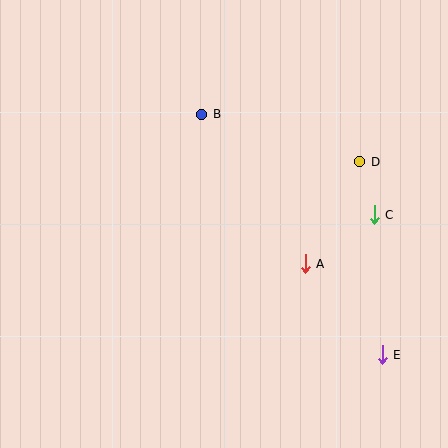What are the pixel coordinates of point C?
Point C is at (374, 215).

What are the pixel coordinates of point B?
Point B is at (202, 114).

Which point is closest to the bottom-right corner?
Point E is closest to the bottom-right corner.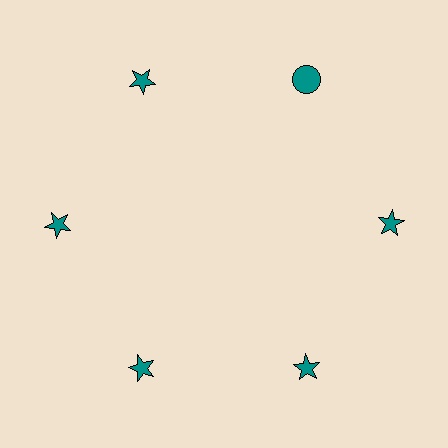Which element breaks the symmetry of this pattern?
The teal circle at roughly the 1 o'clock position breaks the symmetry. All other shapes are teal stars.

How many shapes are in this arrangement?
There are 6 shapes arranged in a ring pattern.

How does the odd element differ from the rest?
It has a different shape: circle instead of star.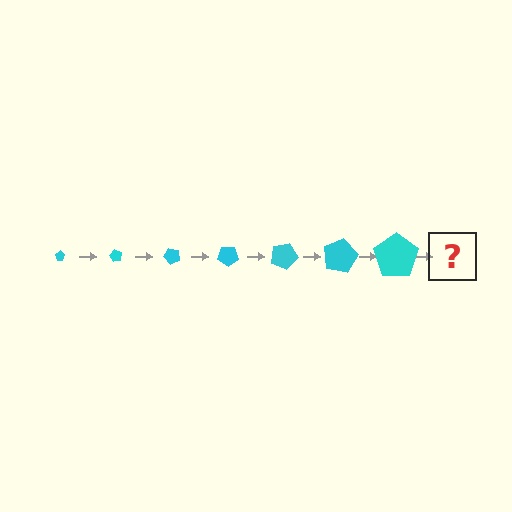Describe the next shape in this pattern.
It should be a pentagon, larger than the previous one and rotated 420 degrees from the start.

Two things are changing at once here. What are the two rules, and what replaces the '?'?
The two rules are that the pentagon grows larger each step and it rotates 60 degrees each step. The '?' should be a pentagon, larger than the previous one and rotated 420 degrees from the start.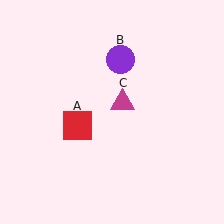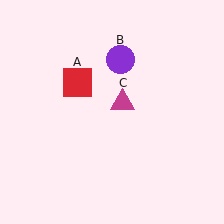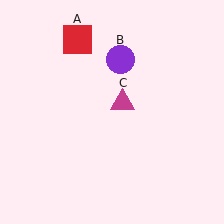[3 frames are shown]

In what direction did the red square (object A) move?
The red square (object A) moved up.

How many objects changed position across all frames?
1 object changed position: red square (object A).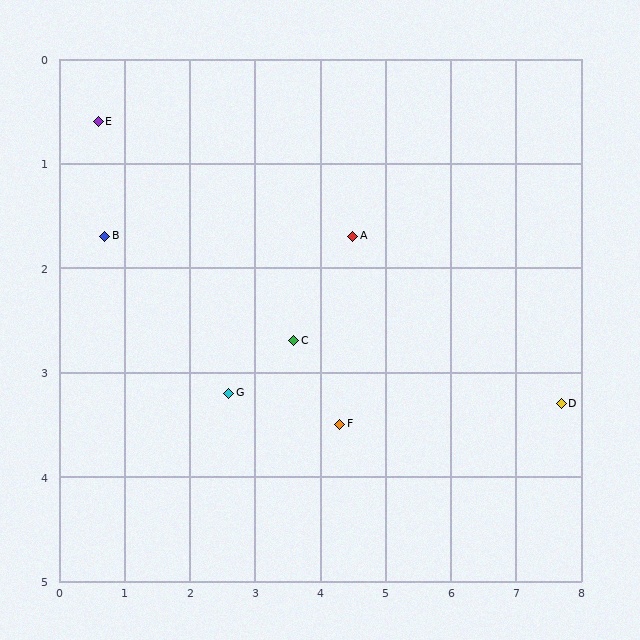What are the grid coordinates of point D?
Point D is at approximately (7.7, 3.3).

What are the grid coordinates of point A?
Point A is at approximately (4.5, 1.7).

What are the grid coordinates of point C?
Point C is at approximately (3.6, 2.7).